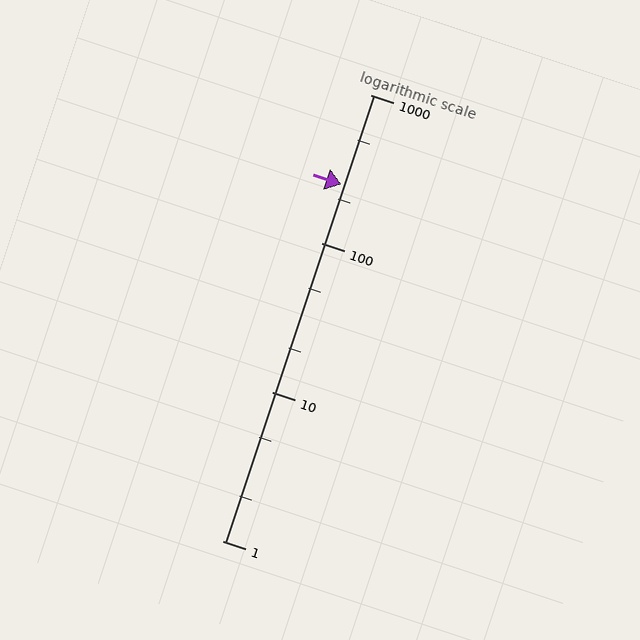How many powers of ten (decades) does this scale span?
The scale spans 3 decades, from 1 to 1000.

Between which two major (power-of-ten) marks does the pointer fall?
The pointer is between 100 and 1000.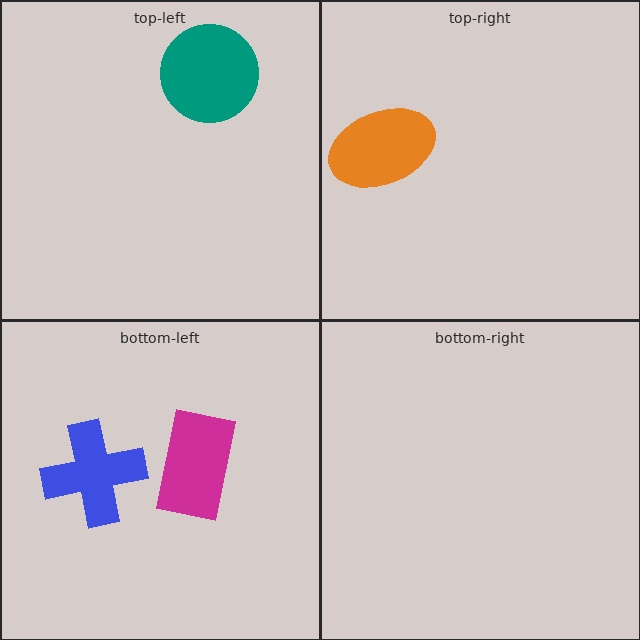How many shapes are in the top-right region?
1.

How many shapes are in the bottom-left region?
2.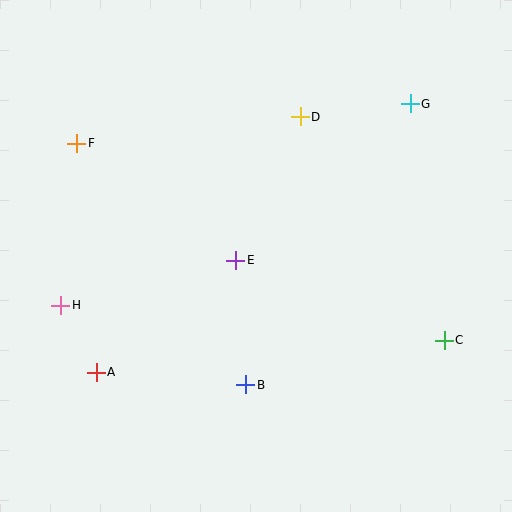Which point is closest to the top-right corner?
Point G is closest to the top-right corner.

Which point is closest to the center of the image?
Point E at (236, 260) is closest to the center.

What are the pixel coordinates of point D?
Point D is at (300, 117).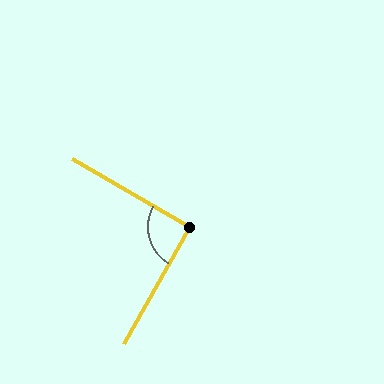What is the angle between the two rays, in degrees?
Approximately 90 degrees.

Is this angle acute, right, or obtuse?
It is approximately a right angle.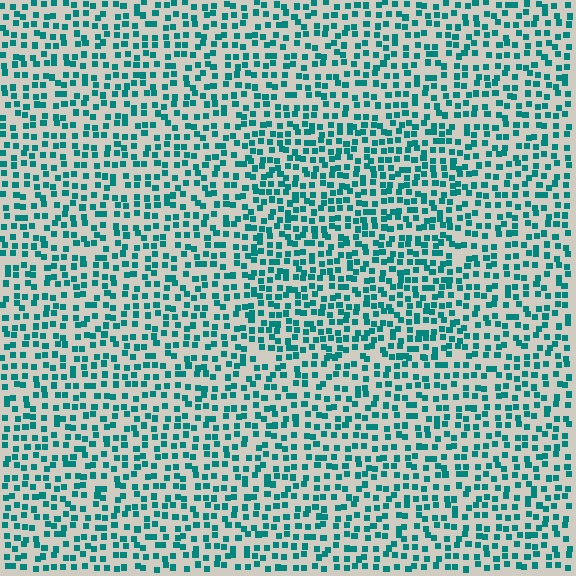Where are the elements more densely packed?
The elements are more densely packed inside the rectangle boundary.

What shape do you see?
I see a rectangle.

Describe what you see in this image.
The image contains small teal elements arranged at two different densities. A rectangle-shaped region is visible where the elements are more densely packed than the surrounding area.